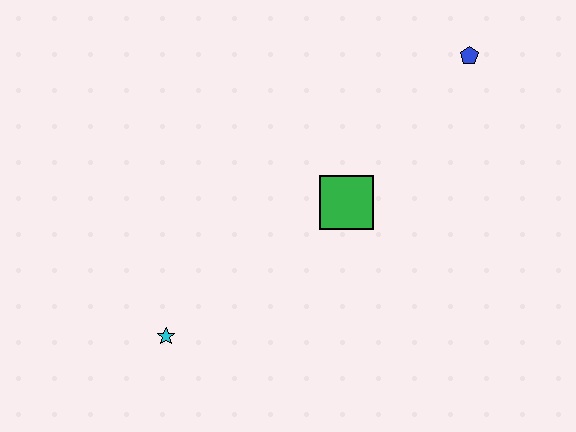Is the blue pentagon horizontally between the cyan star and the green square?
No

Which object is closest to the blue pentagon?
The green square is closest to the blue pentagon.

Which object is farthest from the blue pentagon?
The cyan star is farthest from the blue pentagon.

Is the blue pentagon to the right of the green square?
Yes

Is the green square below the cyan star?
No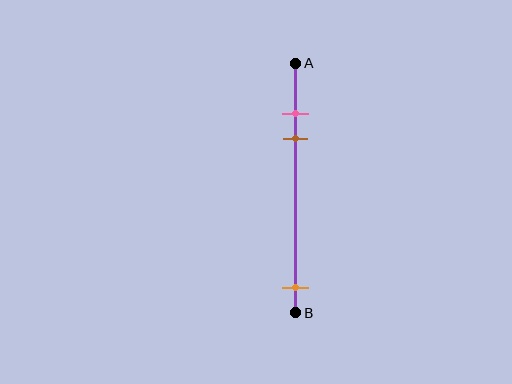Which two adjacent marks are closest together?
The pink and brown marks are the closest adjacent pair.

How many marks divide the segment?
There are 3 marks dividing the segment.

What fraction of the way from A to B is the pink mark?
The pink mark is approximately 20% (0.2) of the way from A to B.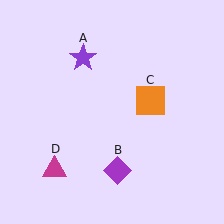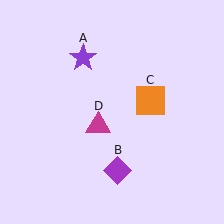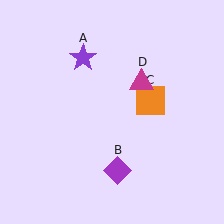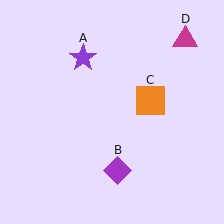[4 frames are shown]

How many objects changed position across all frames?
1 object changed position: magenta triangle (object D).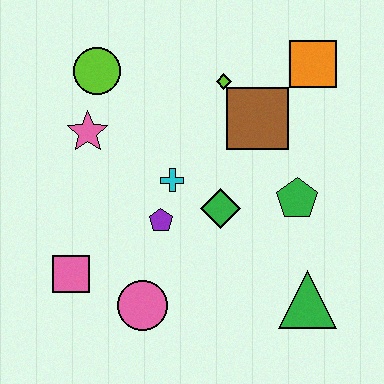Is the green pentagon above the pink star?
No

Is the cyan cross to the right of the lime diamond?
No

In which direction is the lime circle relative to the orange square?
The lime circle is to the left of the orange square.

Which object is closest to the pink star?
The lime circle is closest to the pink star.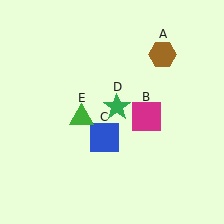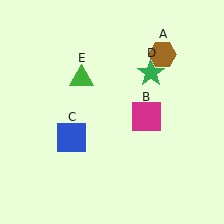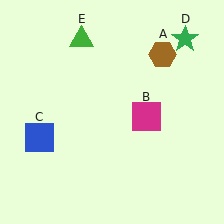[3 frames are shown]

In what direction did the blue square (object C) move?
The blue square (object C) moved left.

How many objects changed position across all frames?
3 objects changed position: blue square (object C), green star (object D), green triangle (object E).